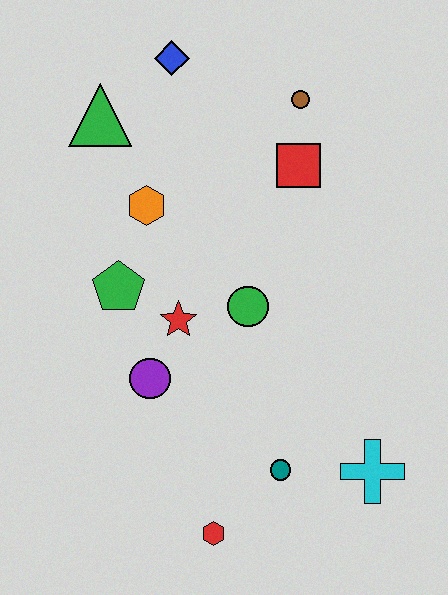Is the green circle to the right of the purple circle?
Yes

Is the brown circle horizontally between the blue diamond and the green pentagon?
No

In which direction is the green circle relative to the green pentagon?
The green circle is to the right of the green pentagon.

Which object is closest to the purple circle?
The red star is closest to the purple circle.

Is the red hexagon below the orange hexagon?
Yes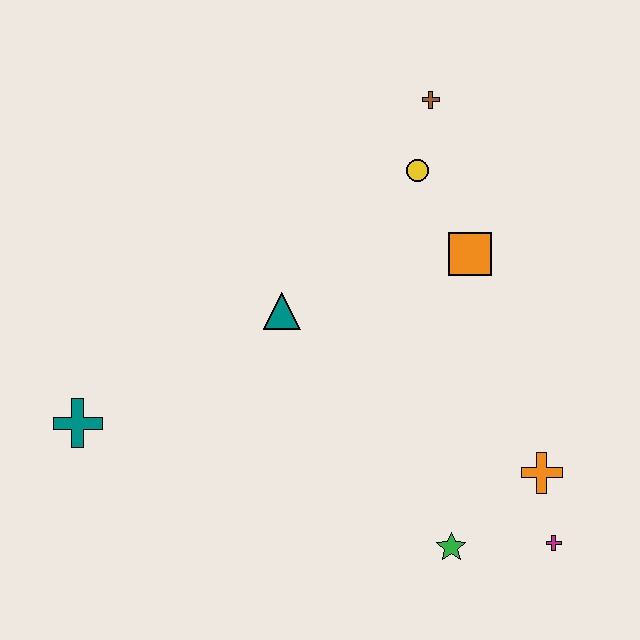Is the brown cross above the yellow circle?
Yes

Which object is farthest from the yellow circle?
The teal cross is farthest from the yellow circle.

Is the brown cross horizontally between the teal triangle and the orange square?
Yes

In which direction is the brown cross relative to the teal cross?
The brown cross is to the right of the teal cross.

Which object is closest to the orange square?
The yellow circle is closest to the orange square.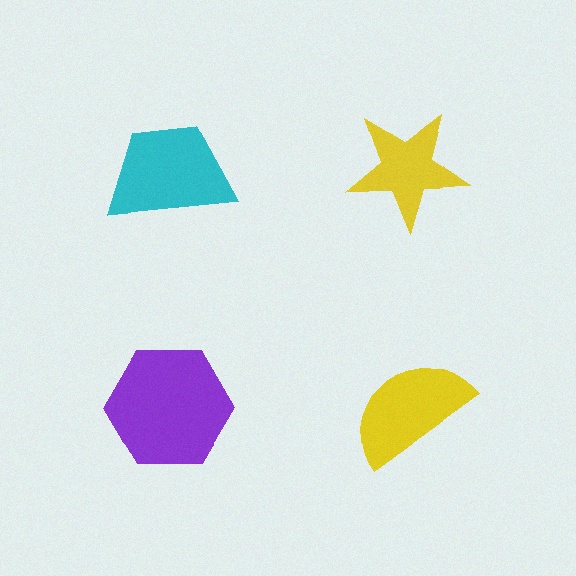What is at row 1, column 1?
A cyan trapezoid.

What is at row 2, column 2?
A yellow semicircle.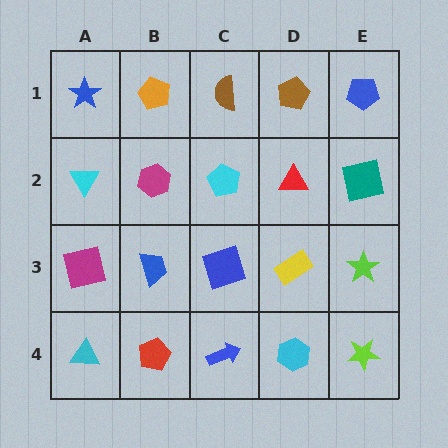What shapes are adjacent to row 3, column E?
A teal square (row 2, column E), a lime star (row 4, column E), a yellow rectangle (row 3, column D).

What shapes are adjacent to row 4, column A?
A magenta square (row 3, column A), a red pentagon (row 4, column B).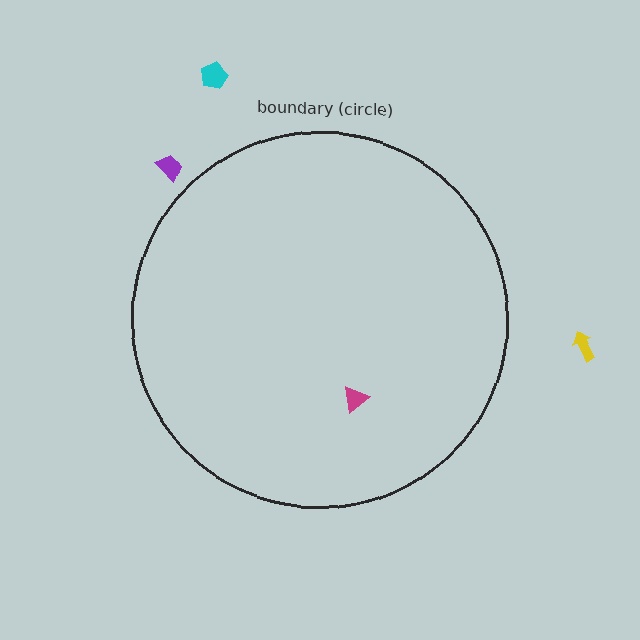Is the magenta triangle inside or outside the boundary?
Inside.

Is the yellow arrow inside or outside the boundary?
Outside.